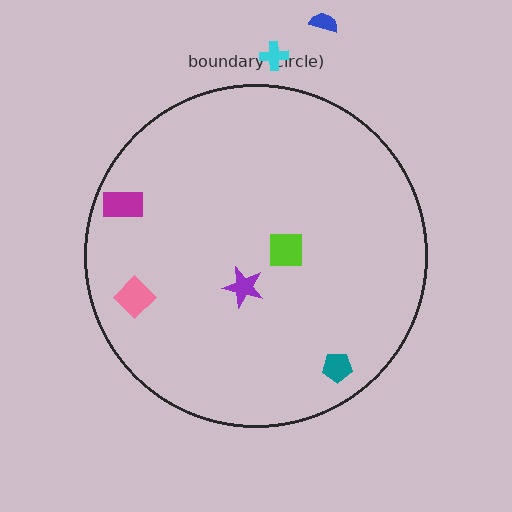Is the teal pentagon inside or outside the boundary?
Inside.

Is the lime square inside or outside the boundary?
Inside.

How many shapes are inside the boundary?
5 inside, 2 outside.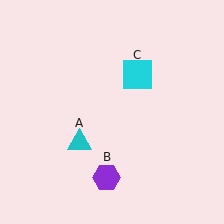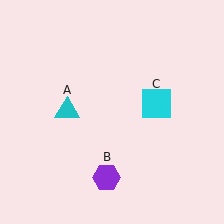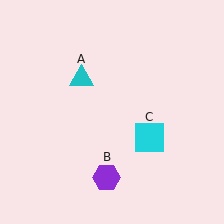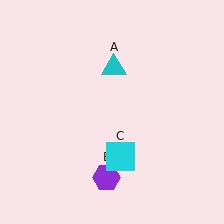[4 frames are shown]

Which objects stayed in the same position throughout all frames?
Purple hexagon (object B) remained stationary.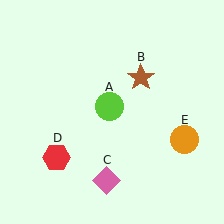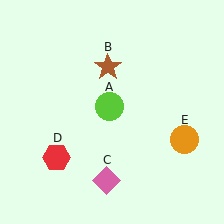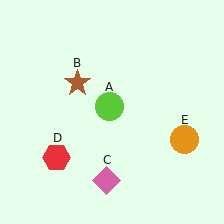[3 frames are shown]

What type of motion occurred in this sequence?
The brown star (object B) rotated counterclockwise around the center of the scene.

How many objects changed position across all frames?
1 object changed position: brown star (object B).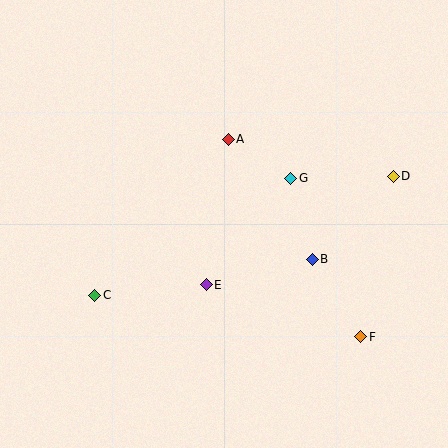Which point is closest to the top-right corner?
Point D is closest to the top-right corner.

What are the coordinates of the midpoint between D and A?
The midpoint between D and A is at (311, 158).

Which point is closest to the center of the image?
Point E at (206, 285) is closest to the center.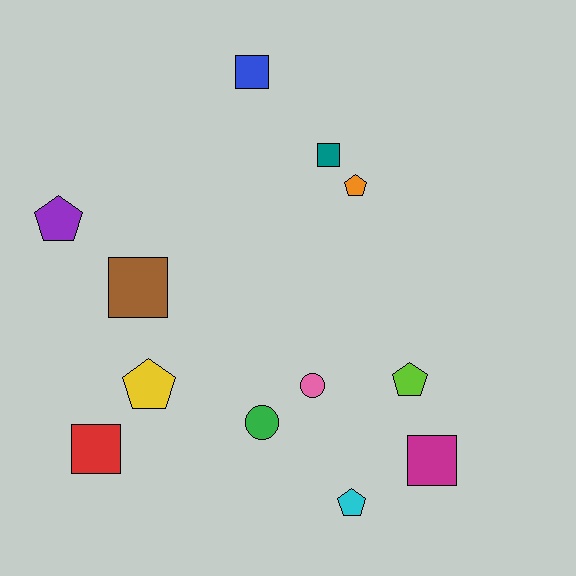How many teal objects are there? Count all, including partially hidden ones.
There is 1 teal object.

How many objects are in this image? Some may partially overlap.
There are 12 objects.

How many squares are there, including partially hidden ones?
There are 5 squares.